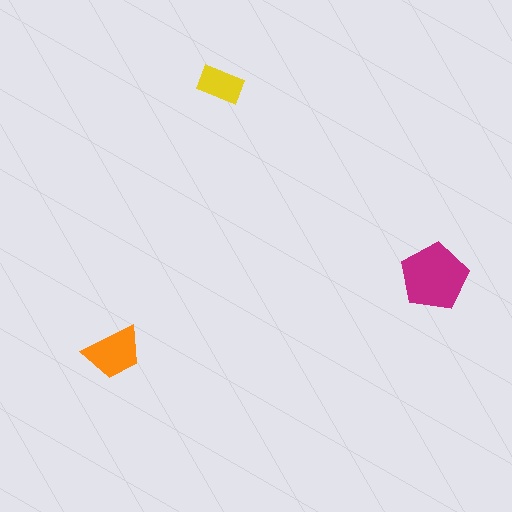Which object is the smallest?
The yellow rectangle.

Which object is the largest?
The magenta pentagon.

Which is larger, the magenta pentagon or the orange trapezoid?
The magenta pentagon.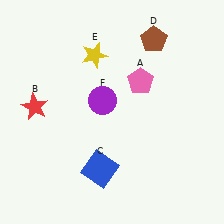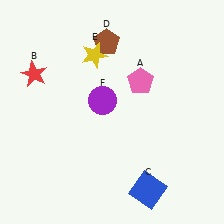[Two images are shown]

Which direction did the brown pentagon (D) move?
The brown pentagon (D) moved left.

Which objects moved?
The objects that moved are: the red star (B), the blue square (C), the brown pentagon (D).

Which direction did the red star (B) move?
The red star (B) moved up.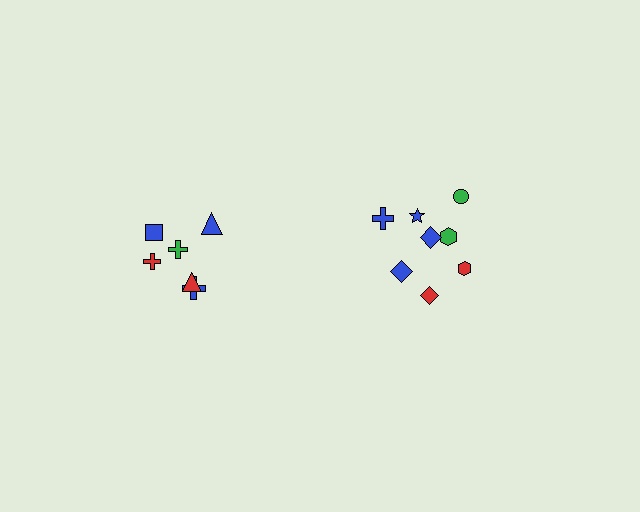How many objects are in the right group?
There are 8 objects.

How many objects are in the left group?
There are 6 objects.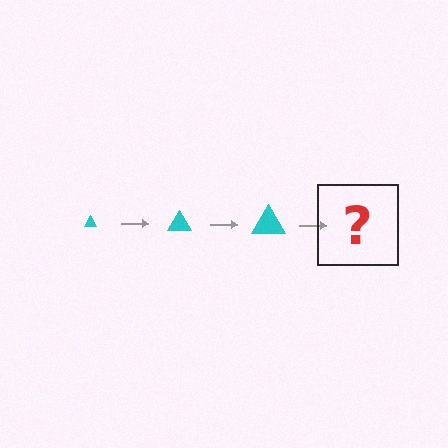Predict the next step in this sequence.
The next step is a cyan triangle, larger than the previous one.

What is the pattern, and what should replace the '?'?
The pattern is that the triangle gets progressively larger each step. The '?' should be a cyan triangle, larger than the previous one.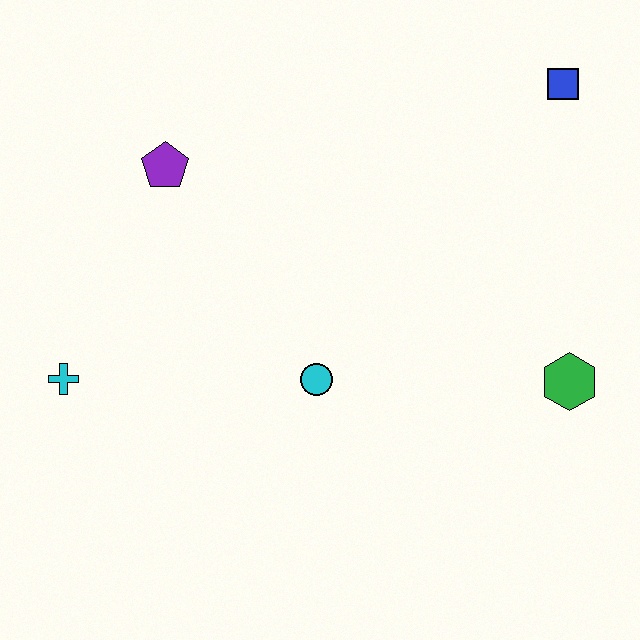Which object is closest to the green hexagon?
The cyan circle is closest to the green hexagon.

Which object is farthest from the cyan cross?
The blue square is farthest from the cyan cross.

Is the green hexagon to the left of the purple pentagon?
No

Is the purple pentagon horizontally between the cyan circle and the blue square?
No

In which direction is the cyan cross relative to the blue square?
The cyan cross is to the left of the blue square.